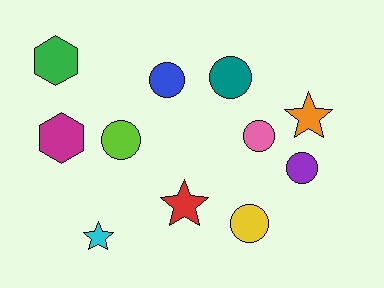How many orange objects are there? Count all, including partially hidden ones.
There is 1 orange object.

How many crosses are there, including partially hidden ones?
There are no crosses.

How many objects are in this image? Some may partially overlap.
There are 11 objects.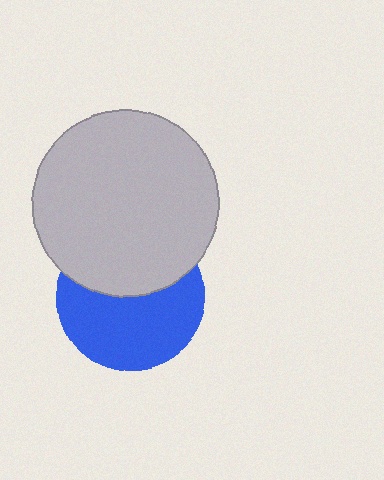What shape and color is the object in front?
The object in front is a light gray circle.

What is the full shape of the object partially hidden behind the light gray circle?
The partially hidden object is a blue circle.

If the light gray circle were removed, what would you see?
You would see the complete blue circle.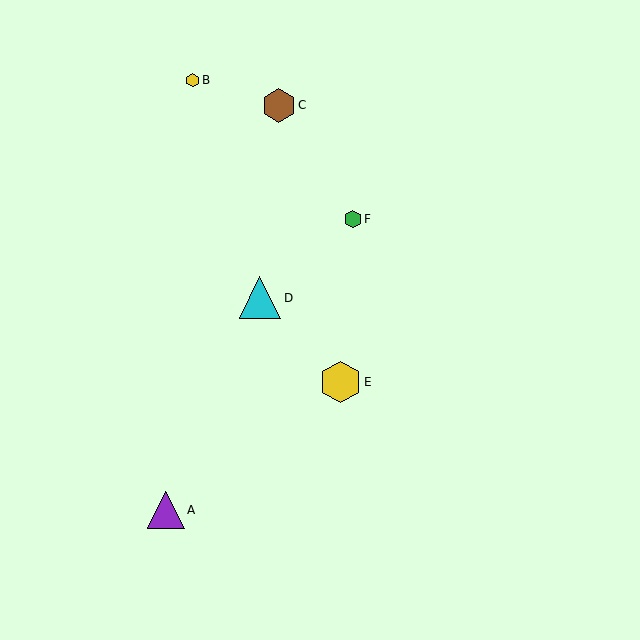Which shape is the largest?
The cyan triangle (labeled D) is the largest.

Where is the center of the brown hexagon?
The center of the brown hexagon is at (279, 105).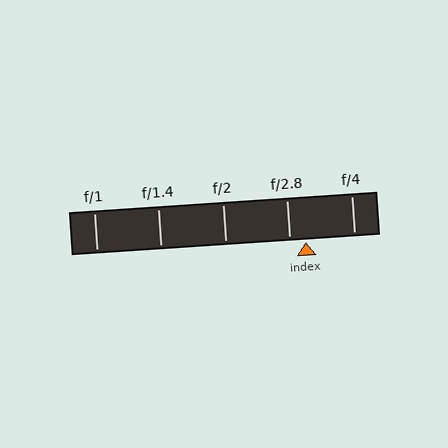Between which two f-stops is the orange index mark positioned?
The index mark is between f/2.8 and f/4.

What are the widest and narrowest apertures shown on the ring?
The widest aperture shown is f/1 and the narrowest is f/4.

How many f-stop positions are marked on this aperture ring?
There are 5 f-stop positions marked.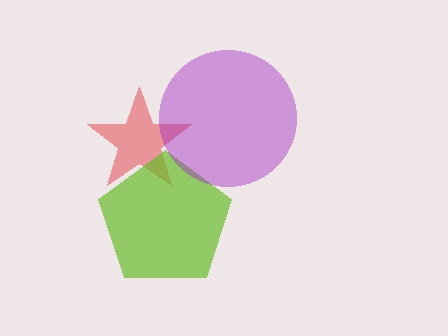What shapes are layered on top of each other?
The layered shapes are: a red star, a lime pentagon, a purple circle.